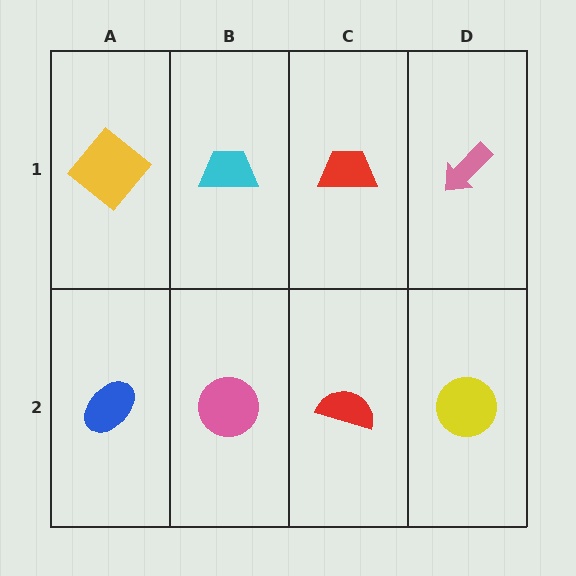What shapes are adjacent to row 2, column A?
A yellow diamond (row 1, column A), a pink circle (row 2, column B).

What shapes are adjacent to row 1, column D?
A yellow circle (row 2, column D), a red trapezoid (row 1, column C).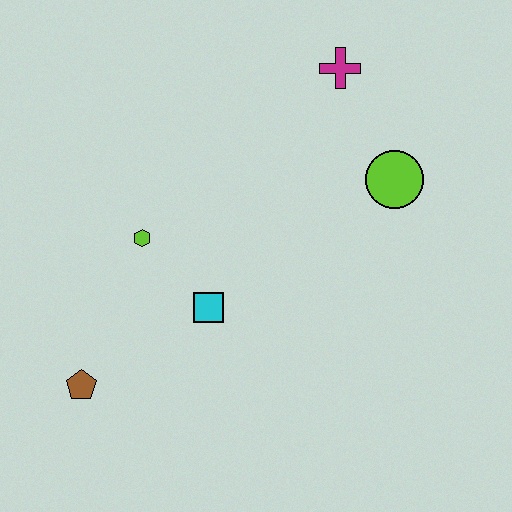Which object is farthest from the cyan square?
The magenta cross is farthest from the cyan square.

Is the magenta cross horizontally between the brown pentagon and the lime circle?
Yes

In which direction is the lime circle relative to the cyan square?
The lime circle is to the right of the cyan square.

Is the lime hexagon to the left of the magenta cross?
Yes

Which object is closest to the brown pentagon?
The cyan square is closest to the brown pentagon.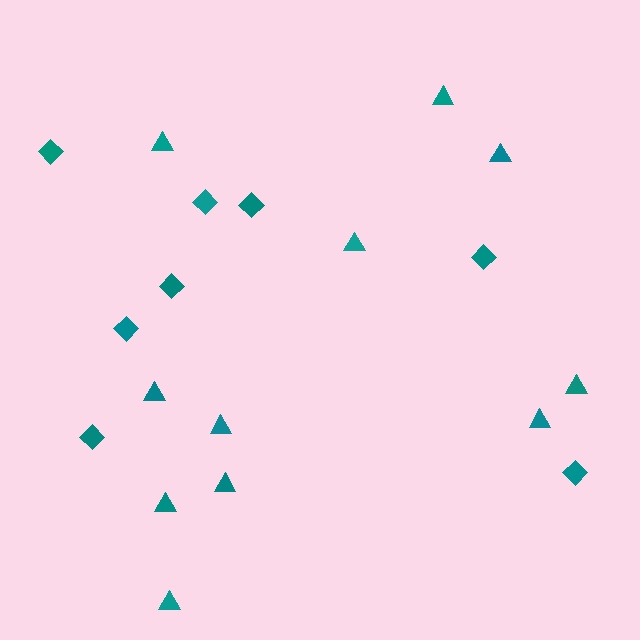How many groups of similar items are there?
There are 2 groups: one group of diamonds (8) and one group of triangles (11).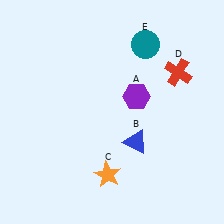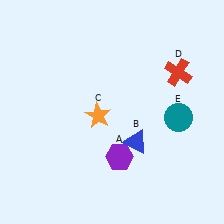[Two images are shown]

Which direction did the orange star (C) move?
The orange star (C) moved up.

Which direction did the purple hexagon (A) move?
The purple hexagon (A) moved down.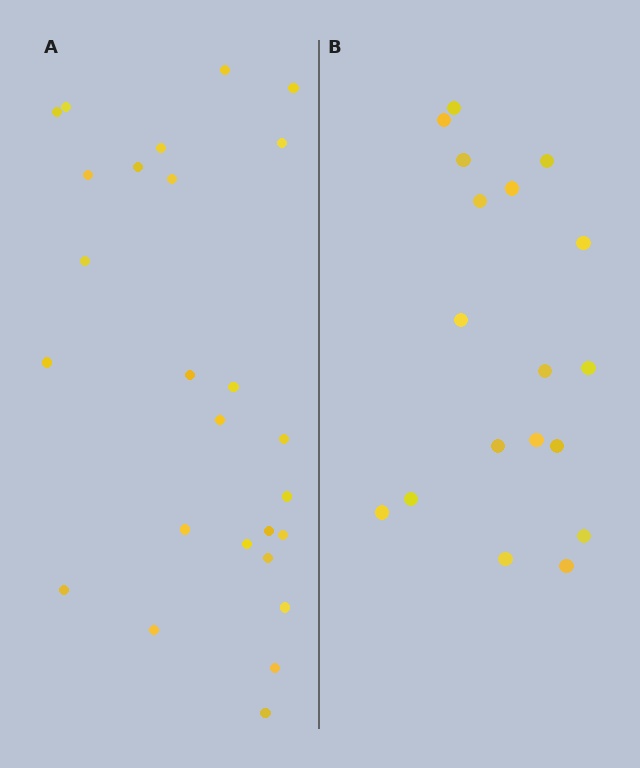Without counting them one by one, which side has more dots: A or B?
Region A (the left region) has more dots.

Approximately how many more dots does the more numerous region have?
Region A has roughly 8 or so more dots than region B.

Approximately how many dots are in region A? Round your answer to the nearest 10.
About 30 dots. (The exact count is 26, which rounds to 30.)